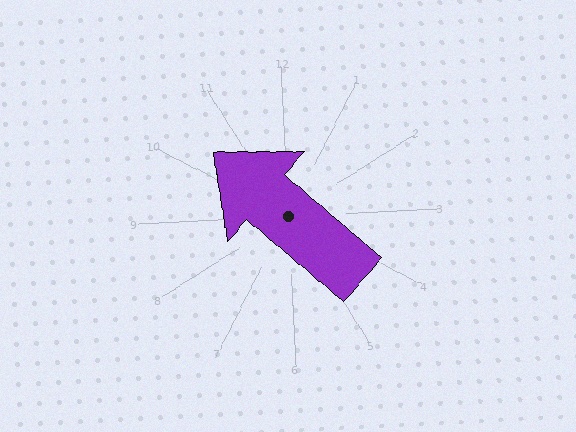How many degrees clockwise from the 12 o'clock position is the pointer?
Approximately 313 degrees.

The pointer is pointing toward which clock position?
Roughly 10 o'clock.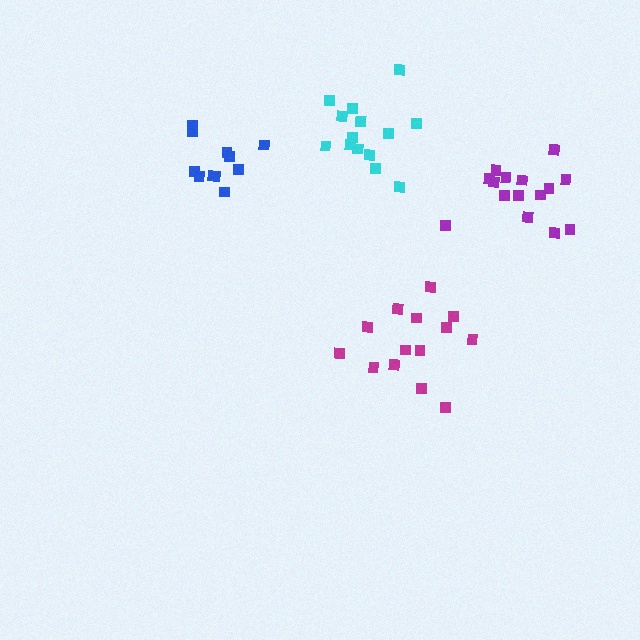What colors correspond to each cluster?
The clusters are colored: cyan, purple, blue, magenta.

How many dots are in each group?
Group 1: 14 dots, Group 2: 15 dots, Group 3: 11 dots, Group 4: 14 dots (54 total).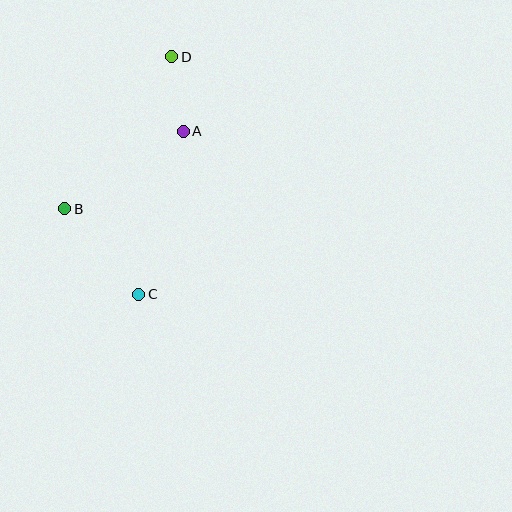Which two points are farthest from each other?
Points C and D are farthest from each other.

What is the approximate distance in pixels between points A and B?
The distance between A and B is approximately 141 pixels.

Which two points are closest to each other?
Points A and D are closest to each other.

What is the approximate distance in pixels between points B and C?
The distance between B and C is approximately 113 pixels.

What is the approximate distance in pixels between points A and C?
The distance between A and C is approximately 169 pixels.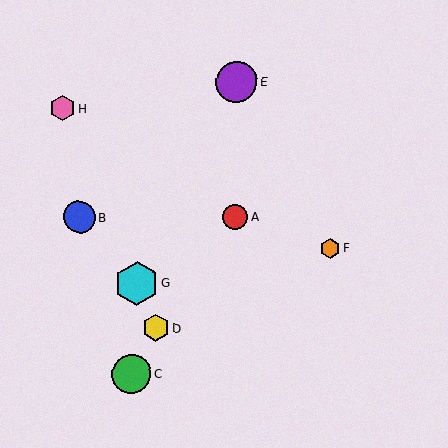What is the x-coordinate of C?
Object C is at x≈132.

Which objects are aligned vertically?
Objects A, E are aligned vertically.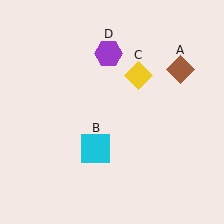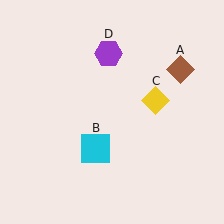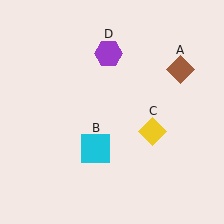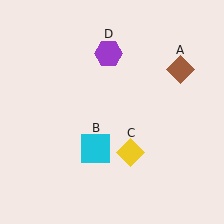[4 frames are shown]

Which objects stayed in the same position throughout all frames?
Brown diamond (object A) and cyan square (object B) and purple hexagon (object D) remained stationary.